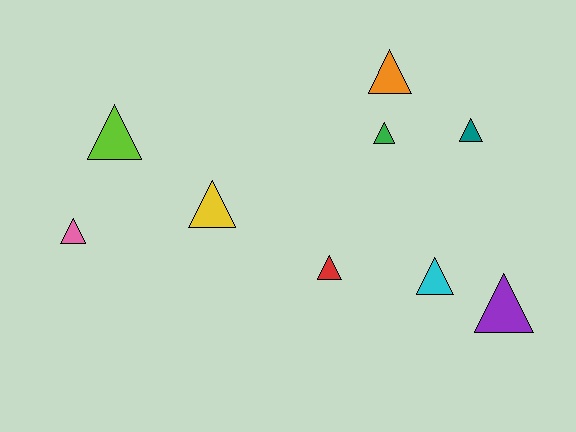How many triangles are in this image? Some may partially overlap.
There are 9 triangles.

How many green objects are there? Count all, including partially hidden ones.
There is 1 green object.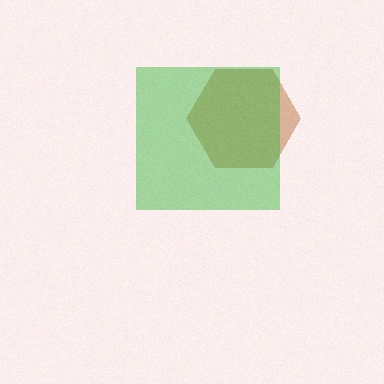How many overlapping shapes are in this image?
There are 2 overlapping shapes in the image.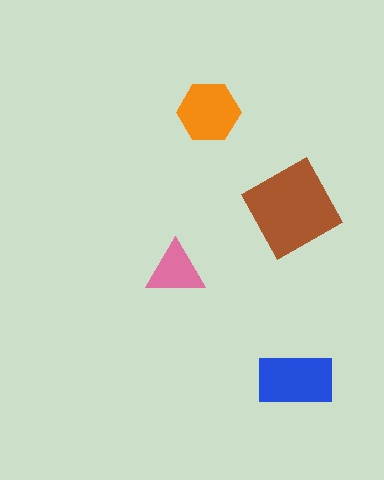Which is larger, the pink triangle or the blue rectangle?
The blue rectangle.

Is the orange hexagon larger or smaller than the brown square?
Smaller.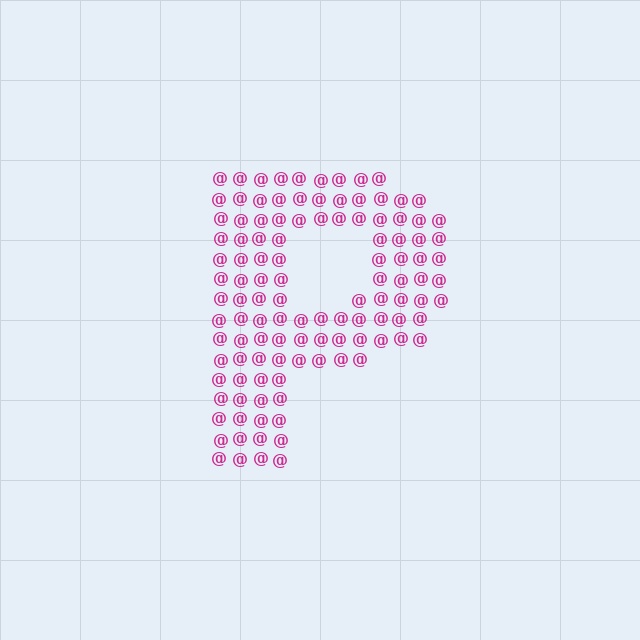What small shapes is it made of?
It is made of small at signs.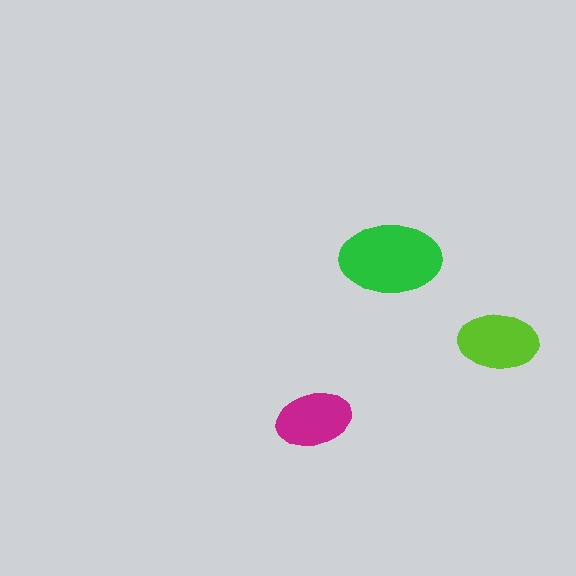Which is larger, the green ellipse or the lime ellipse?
The green one.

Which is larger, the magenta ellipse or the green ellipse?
The green one.